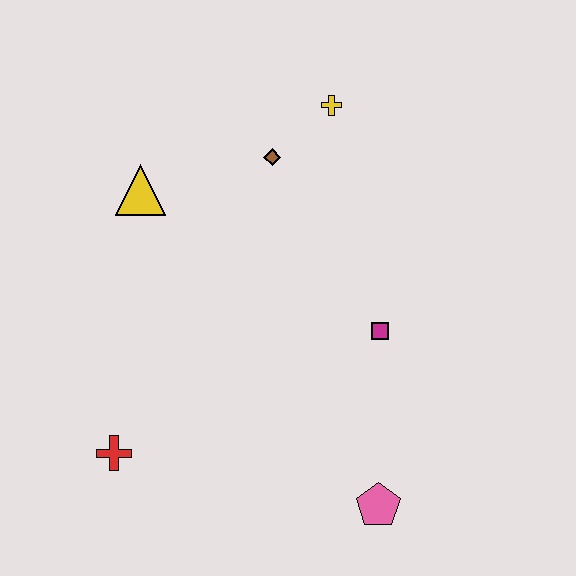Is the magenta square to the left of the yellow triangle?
No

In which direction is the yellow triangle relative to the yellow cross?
The yellow triangle is to the left of the yellow cross.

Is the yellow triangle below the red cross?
No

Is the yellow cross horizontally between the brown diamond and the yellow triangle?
No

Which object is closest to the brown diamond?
The yellow cross is closest to the brown diamond.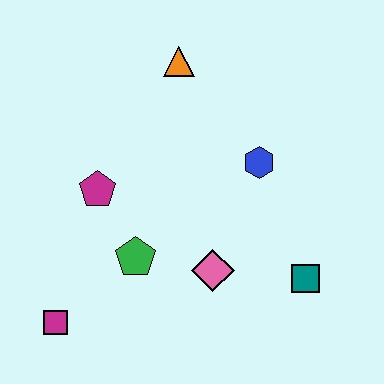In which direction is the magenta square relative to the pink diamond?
The magenta square is to the left of the pink diamond.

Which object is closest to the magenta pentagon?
The green pentagon is closest to the magenta pentagon.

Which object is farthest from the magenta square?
The orange triangle is farthest from the magenta square.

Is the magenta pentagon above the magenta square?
Yes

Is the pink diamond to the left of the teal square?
Yes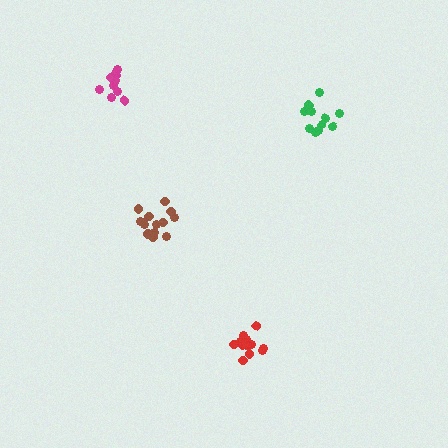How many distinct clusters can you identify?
There are 4 distinct clusters.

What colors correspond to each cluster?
The clusters are colored: magenta, brown, red, green.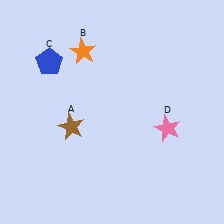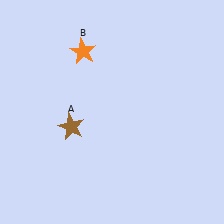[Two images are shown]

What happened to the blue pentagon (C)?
The blue pentagon (C) was removed in Image 2. It was in the top-left area of Image 1.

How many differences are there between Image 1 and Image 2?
There are 2 differences between the two images.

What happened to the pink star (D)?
The pink star (D) was removed in Image 2. It was in the bottom-right area of Image 1.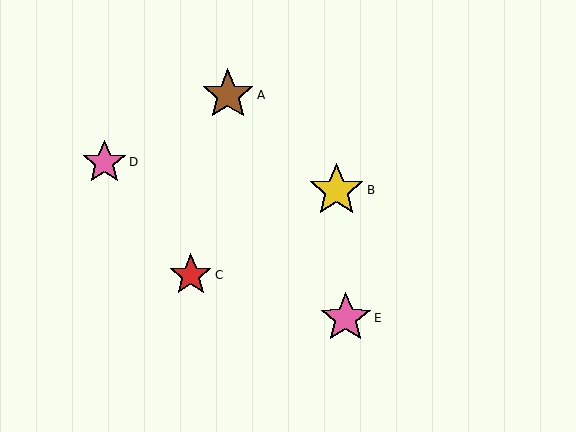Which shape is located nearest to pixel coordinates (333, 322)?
The pink star (labeled E) at (346, 318) is nearest to that location.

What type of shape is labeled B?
Shape B is a yellow star.